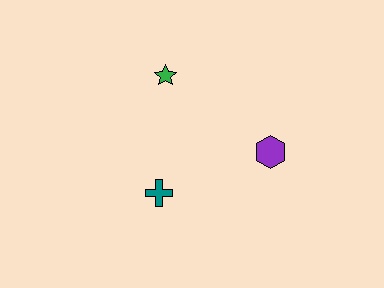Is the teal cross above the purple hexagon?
No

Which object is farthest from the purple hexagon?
The green star is farthest from the purple hexagon.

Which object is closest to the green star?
The teal cross is closest to the green star.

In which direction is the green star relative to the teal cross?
The green star is above the teal cross.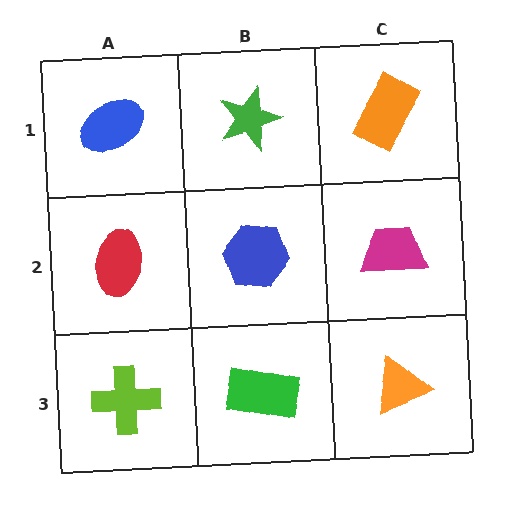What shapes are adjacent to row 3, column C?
A magenta trapezoid (row 2, column C), a green rectangle (row 3, column B).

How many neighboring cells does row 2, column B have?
4.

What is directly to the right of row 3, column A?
A green rectangle.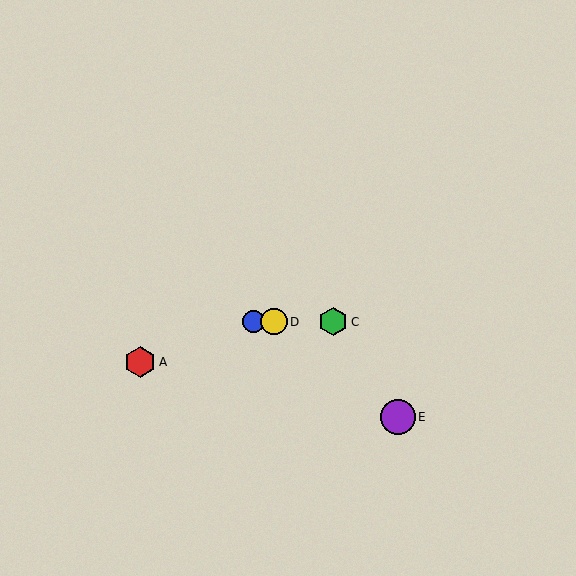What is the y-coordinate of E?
Object E is at y≈417.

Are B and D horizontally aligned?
Yes, both are at y≈322.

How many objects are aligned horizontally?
3 objects (B, C, D) are aligned horizontally.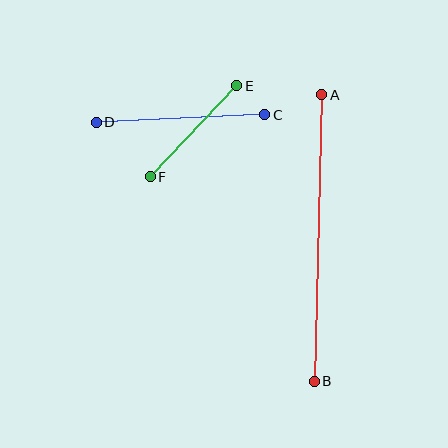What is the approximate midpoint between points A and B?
The midpoint is at approximately (318, 238) pixels.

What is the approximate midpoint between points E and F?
The midpoint is at approximately (193, 131) pixels.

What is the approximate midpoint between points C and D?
The midpoint is at approximately (181, 119) pixels.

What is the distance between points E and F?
The distance is approximately 126 pixels.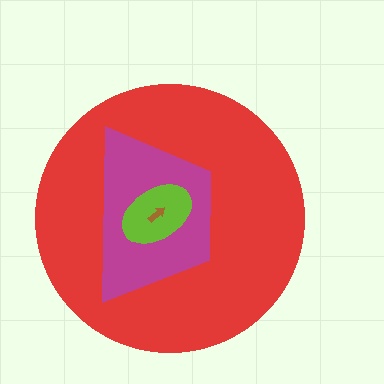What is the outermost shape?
The red circle.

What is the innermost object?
The brown arrow.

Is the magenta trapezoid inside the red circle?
Yes.